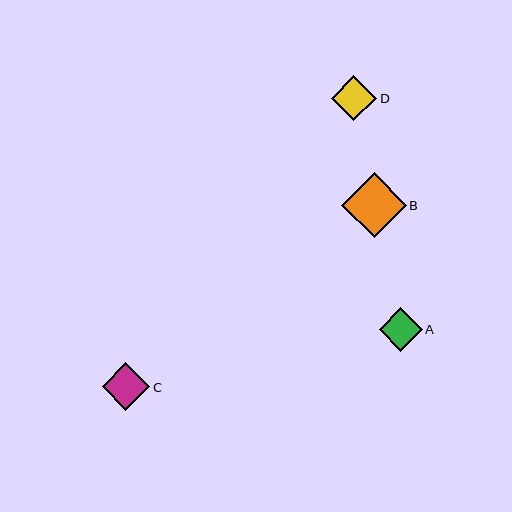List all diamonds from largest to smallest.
From largest to smallest: B, C, D, A.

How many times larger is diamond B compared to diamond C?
Diamond B is approximately 1.4 times the size of diamond C.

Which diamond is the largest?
Diamond B is the largest with a size of approximately 64 pixels.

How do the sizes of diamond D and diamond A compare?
Diamond D and diamond A are approximately the same size.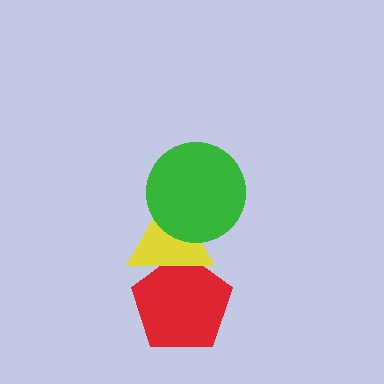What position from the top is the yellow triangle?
The yellow triangle is 2nd from the top.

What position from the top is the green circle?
The green circle is 1st from the top.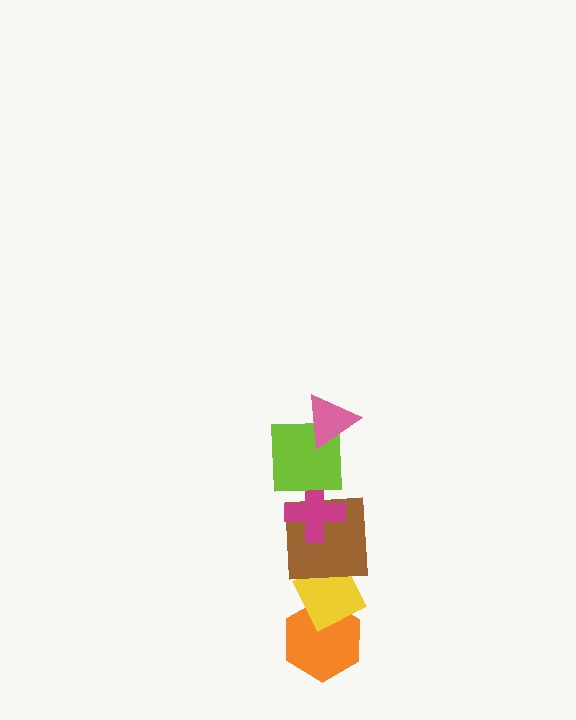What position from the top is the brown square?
The brown square is 4th from the top.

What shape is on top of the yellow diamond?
The brown square is on top of the yellow diamond.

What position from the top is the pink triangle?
The pink triangle is 1st from the top.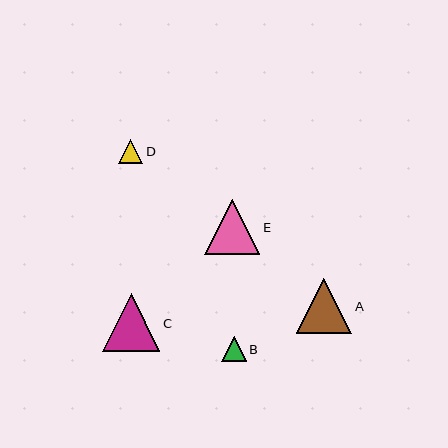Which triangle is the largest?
Triangle C is the largest with a size of approximately 57 pixels.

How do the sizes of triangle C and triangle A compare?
Triangle C and triangle A are approximately the same size.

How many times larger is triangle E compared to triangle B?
Triangle E is approximately 2.2 times the size of triangle B.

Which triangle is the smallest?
Triangle D is the smallest with a size of approximately 24 pixels.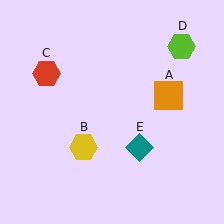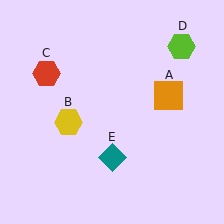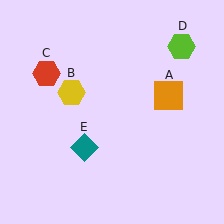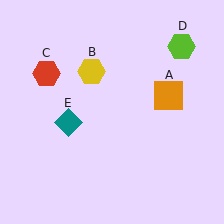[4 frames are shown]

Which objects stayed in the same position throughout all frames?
Orange square (object A) and red hexagon (object C) and lime hexagon (object D) remained stationary.